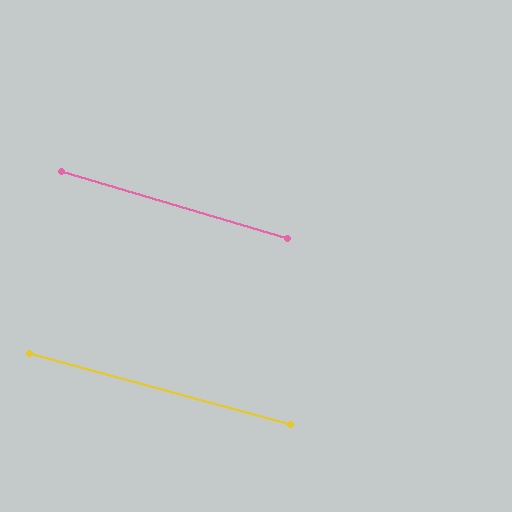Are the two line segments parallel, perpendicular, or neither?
Parallel — their directions differ by only 1.5°.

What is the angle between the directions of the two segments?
Approximately 2 degrees.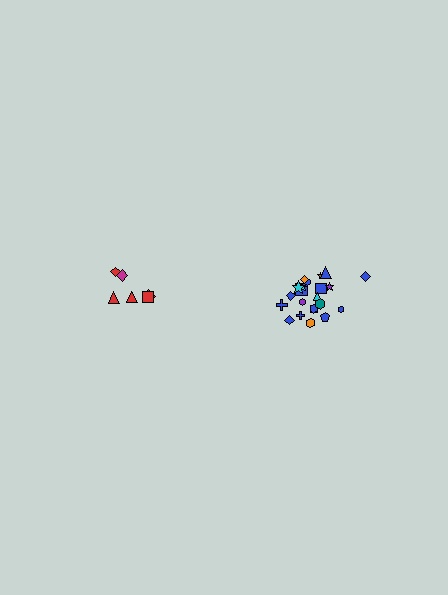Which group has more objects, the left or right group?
The right group.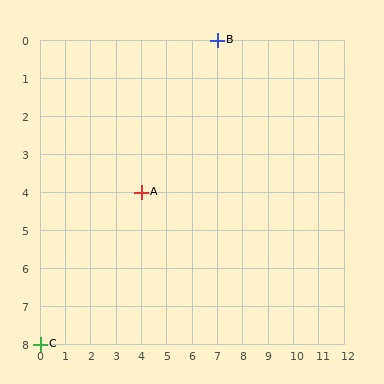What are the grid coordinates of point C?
Point C is at grid coordinates (0, 8).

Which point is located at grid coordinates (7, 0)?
Point B is at (7, 0).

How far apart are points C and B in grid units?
Points C and B are 7 columns and 8 rows apart (about 10.6 grid units diagonally).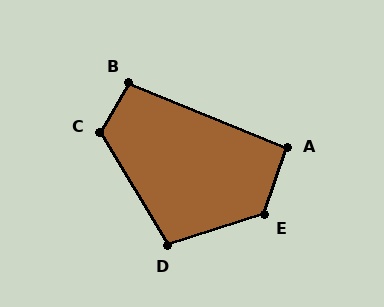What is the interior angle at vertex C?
Approximately 118 degrees (obtuse).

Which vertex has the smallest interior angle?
A, at approximately 94 degrees.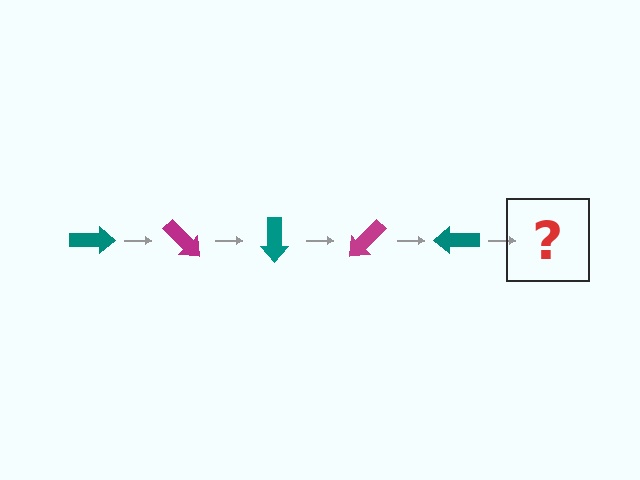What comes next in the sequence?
The next element should be a magenta arrow, rotated 225 degrees from the start.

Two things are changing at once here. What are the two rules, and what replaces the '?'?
The two rules are that it rotates 45 degrees each step and the color cycles through teal and magenta. The '?' should be a magenta arrow, rotated 225 degrees from the start.